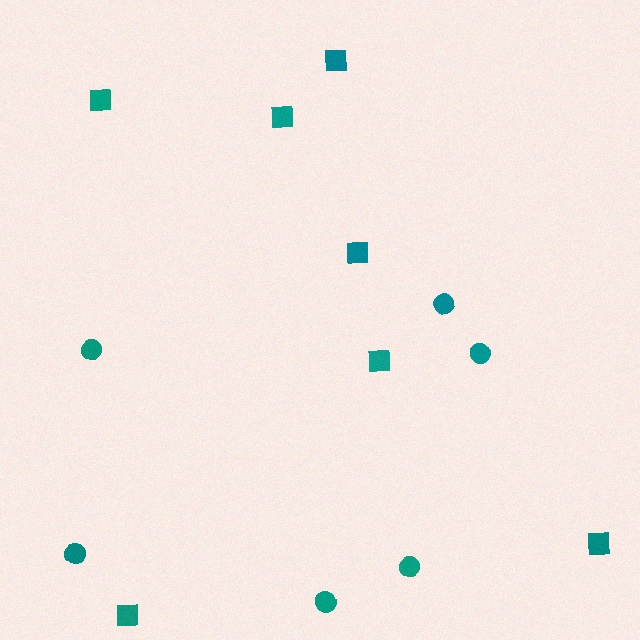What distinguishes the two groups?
There are 2 groups: one group of circles (6) and one group of squares (7).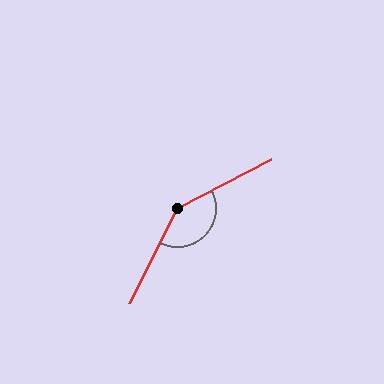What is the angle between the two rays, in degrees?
Approximately 144 degrees.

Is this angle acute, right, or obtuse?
It is obtuse.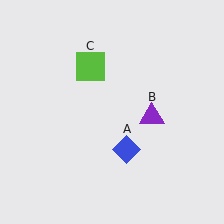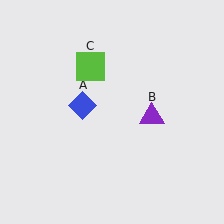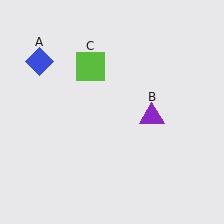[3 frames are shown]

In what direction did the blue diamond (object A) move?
The blue diamond (object A) moved up and to the left.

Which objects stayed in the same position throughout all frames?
Purple triangle (object B) and lime square (object C) remained stationary.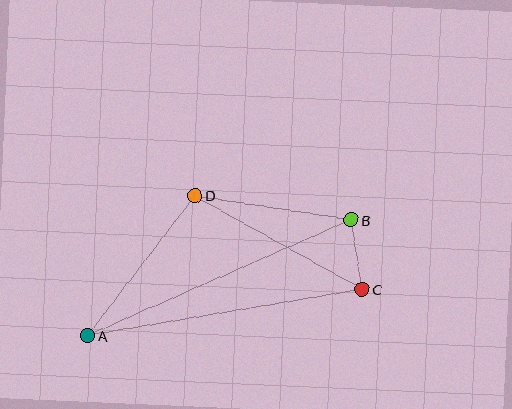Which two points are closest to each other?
Points B and C are closest to each other.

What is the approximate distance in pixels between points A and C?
The distance between A and C is approximately 278 pixels.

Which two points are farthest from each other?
Points A and B are farthest from each other.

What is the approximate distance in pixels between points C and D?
The distance between C and D is approximately 192 pixels.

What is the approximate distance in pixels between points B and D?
The distance between B and D is approximately 158 pixels.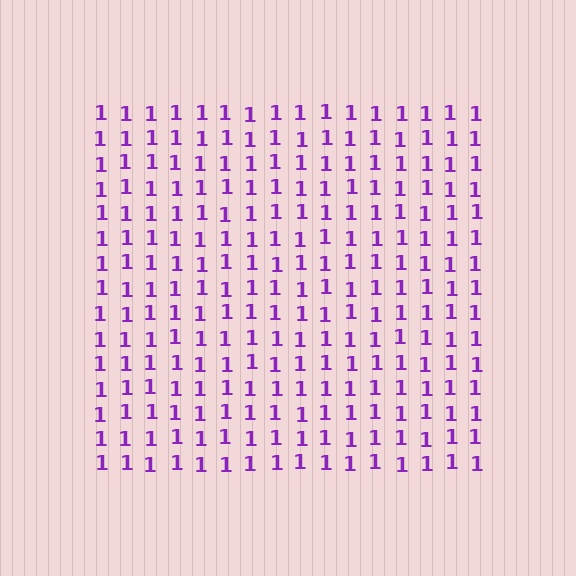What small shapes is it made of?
It is made of small digit 1's.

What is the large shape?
The large shape is a square.